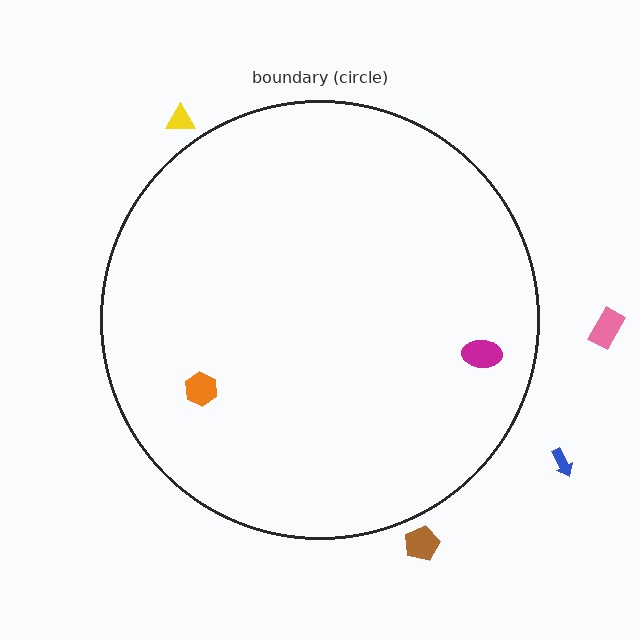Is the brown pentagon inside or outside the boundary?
Outside.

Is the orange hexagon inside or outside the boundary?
Inside.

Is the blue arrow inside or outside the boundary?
Outside.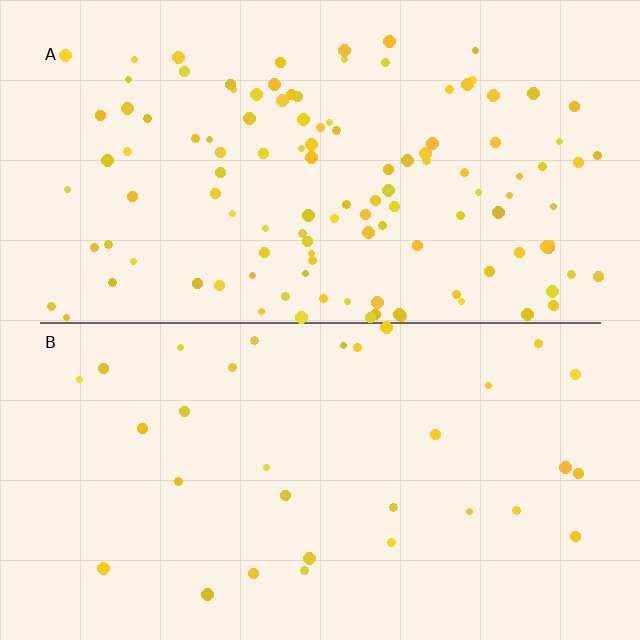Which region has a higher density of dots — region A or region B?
A (the top).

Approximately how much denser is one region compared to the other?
Approximately 3.8× — region A over region B.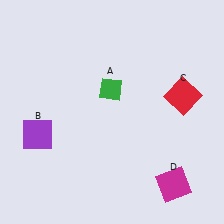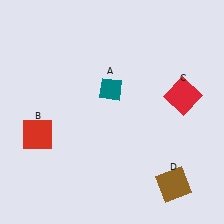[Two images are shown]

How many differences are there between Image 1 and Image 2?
There are 3 differences between the two images.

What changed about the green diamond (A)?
In Image 1, A is green. In Image 2, it changed to teal.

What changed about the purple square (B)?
In Image 1, B is purple. In Image 2, it changed to red.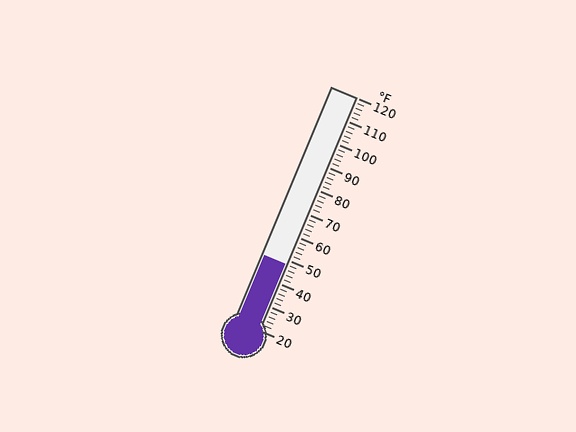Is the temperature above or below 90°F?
The temperature is below 90°F.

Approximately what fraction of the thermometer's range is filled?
The thermometer is filled to approximately 30% of its range.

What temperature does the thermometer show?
The thermometer shows approximately 48°F.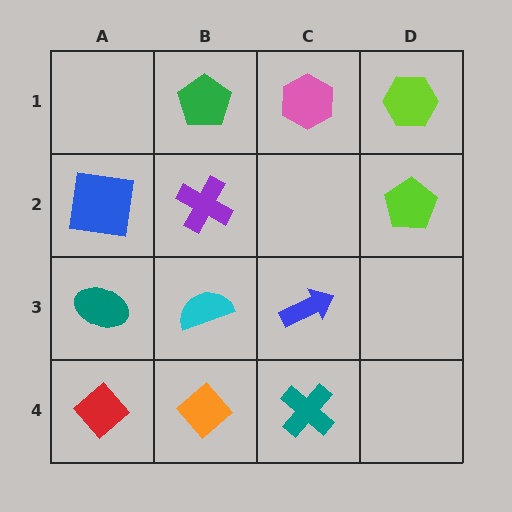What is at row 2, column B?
A purple cross.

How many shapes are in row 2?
3 shapes.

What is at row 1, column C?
A pink hexagon.